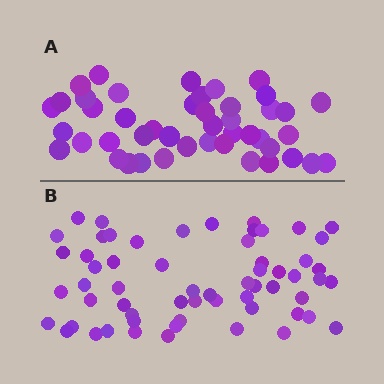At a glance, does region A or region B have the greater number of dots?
Region B (the bottom region) has more dots.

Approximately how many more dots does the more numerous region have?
Region B has approximately 15 more dots than region A.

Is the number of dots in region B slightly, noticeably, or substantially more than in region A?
Region B has noticeably more, but not dramatically so. The ratio is roughly 1.3 to 1.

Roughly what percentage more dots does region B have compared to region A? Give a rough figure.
About 35% more.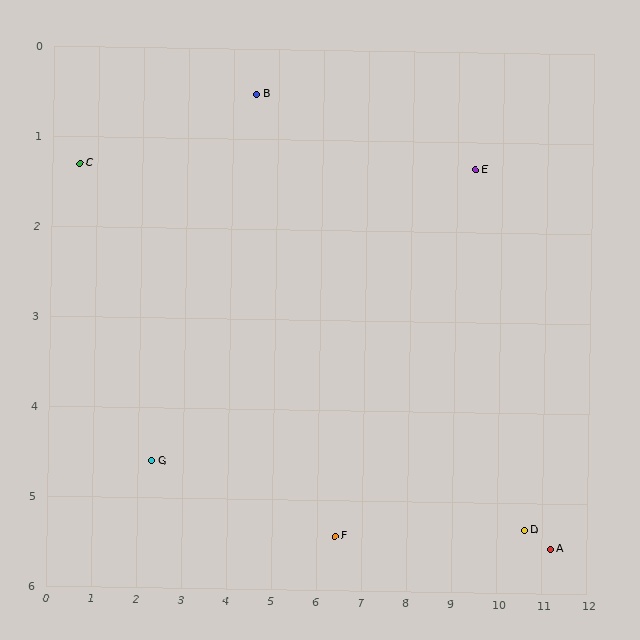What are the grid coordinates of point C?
Point C is at approximately (0.6, 1.3).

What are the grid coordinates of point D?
Point D is at approximately (10.6, 5.3).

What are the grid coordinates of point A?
Point A is at approximately (11.2, 5.5).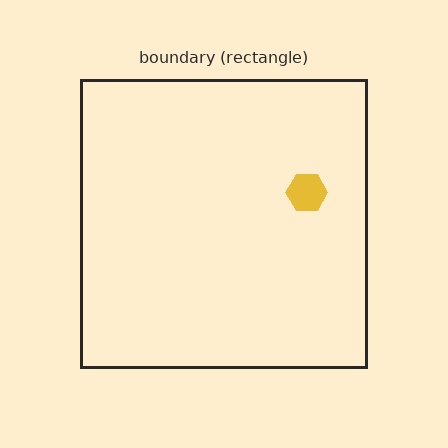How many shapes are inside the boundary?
1 inside, 0 outside.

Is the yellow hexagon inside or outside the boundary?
Inside.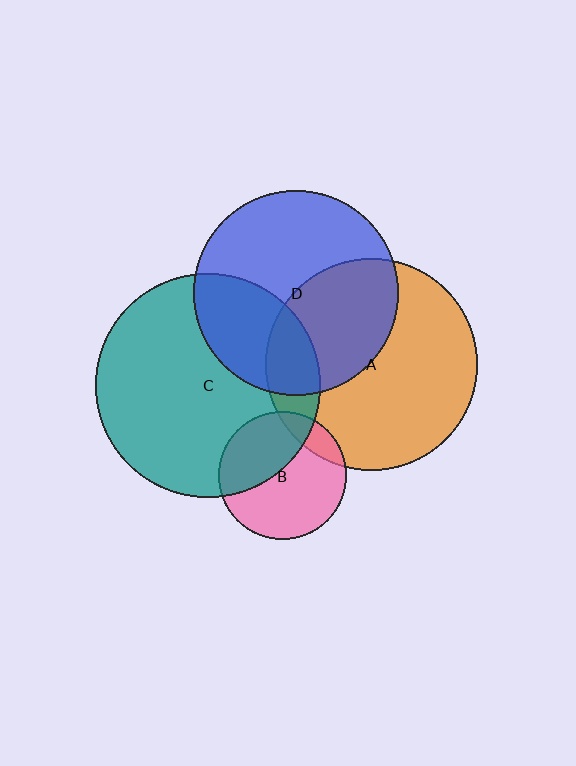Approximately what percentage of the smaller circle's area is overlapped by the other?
Approximately 15%.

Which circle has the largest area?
Circle C (teal).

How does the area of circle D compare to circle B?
Approximately 2.6 times.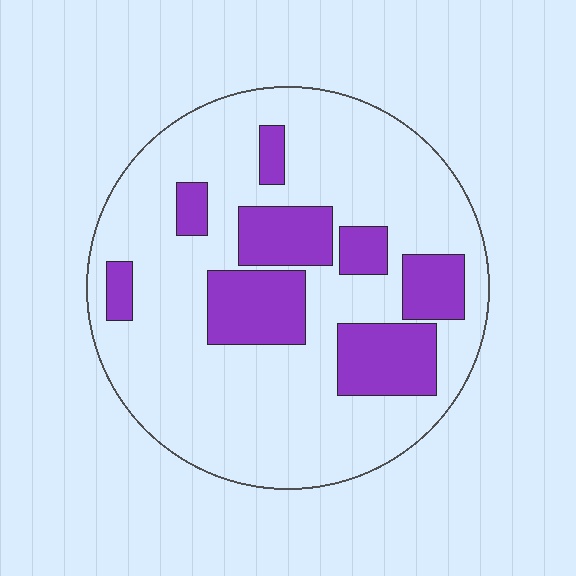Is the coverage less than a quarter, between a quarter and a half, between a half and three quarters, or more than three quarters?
Less than a quarter.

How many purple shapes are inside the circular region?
8.